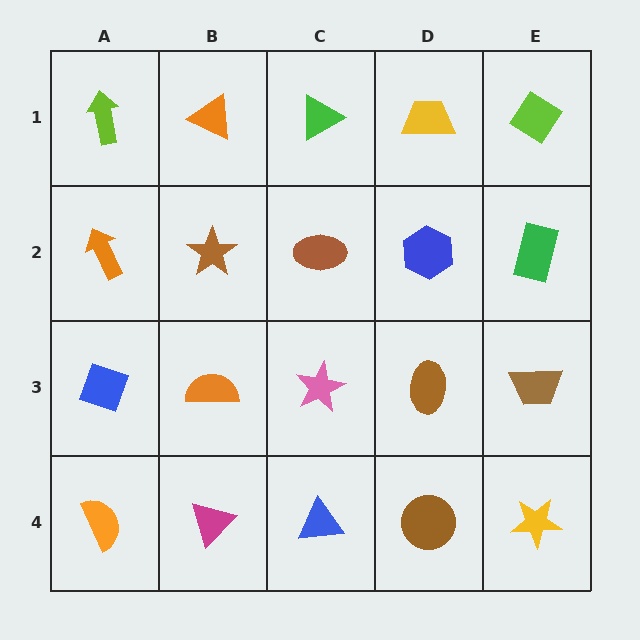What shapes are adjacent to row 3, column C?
A brown ellipse (row 2, column C), a blue triangle (row 4, column C), an orange semicircle (row 3, column B), a brown ellipse (row 3, column D).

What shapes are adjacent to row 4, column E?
A brown trapezoid (row 3, column E), a brown circle (row 4, column D).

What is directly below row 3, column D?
A brown circle.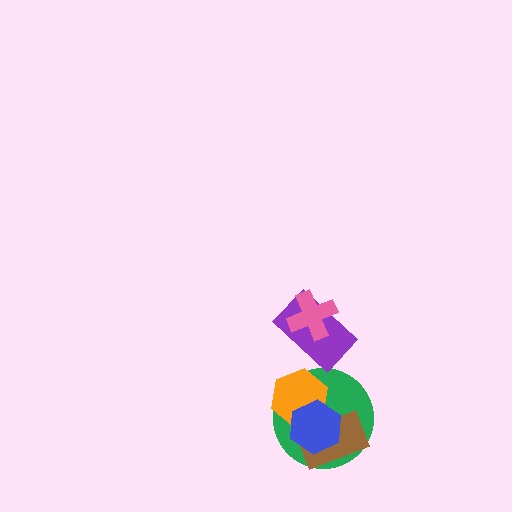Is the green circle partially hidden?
Yes, it is partially covered by another shape.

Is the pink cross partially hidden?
No, no other shape covers it.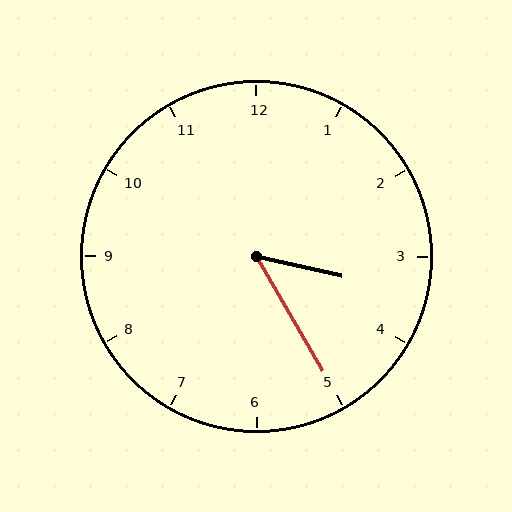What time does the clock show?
3:25.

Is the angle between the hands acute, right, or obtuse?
It is acute.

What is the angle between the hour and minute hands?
Approximately 48 degrees.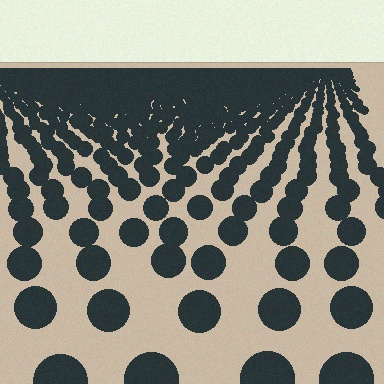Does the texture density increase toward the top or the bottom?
Density increases toward the top.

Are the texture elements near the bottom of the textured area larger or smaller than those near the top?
Larger. Near the bottom, elements are closer to the viewer and appear at a bigger on-screen size.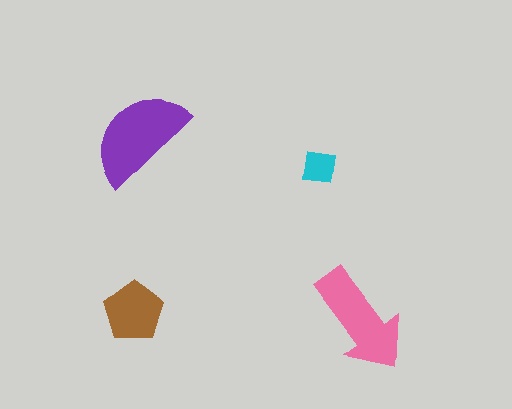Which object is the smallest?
The cyan square.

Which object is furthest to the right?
The pink arrow is rightmost.